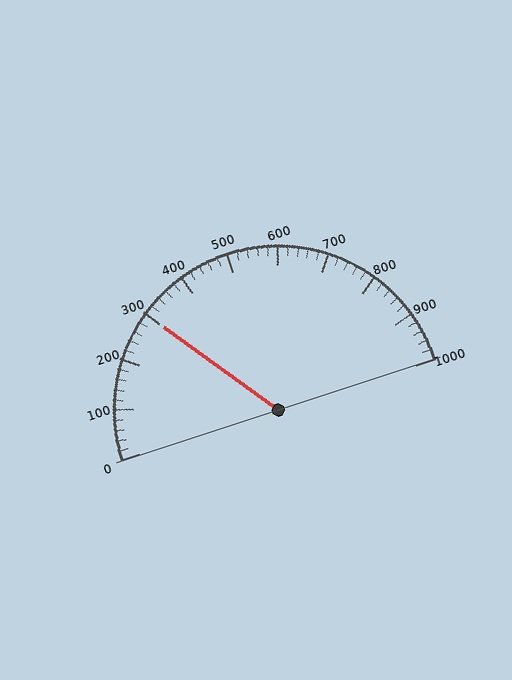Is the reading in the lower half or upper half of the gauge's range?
The reading is in the lower half of the range (0 to 1000).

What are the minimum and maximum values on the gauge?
The gauge ranges from 0 to 1000.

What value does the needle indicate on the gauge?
The needle indicates approximately 300.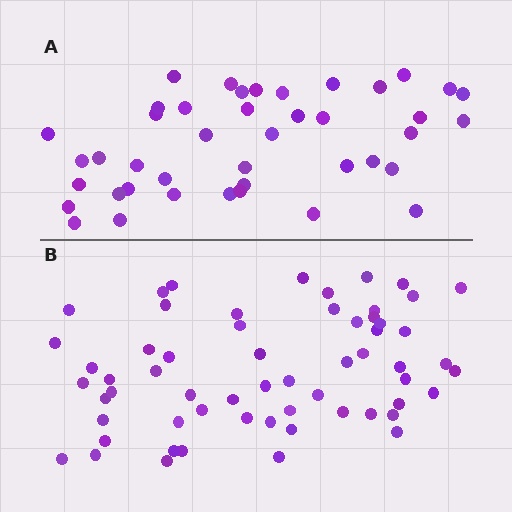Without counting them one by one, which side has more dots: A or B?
Region B (the bottom region) has more dots.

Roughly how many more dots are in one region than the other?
Region B has approximately 20 more dots than region A.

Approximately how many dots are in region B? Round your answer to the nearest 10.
About 60 dots.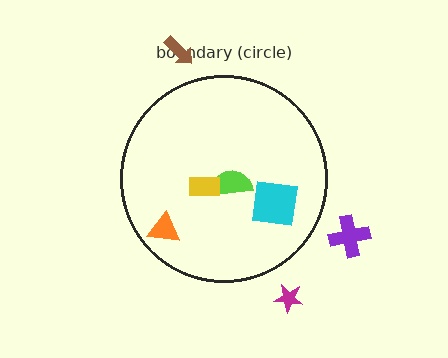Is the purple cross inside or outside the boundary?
Outside.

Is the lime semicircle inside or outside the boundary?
Inside.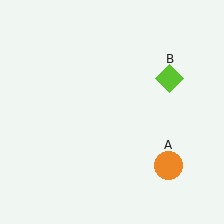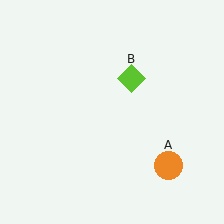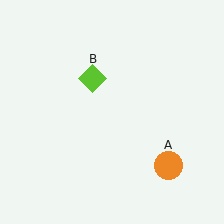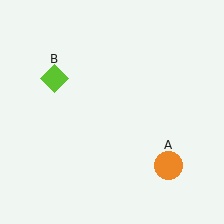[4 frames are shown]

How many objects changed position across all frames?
1 object changed position: lime diamond (object B).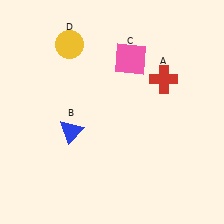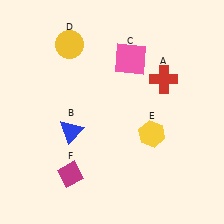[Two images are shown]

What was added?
A yellow hexagon (E), a magenta diamond (F) were added in Image 2.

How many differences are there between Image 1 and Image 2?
There are 2 differences between the two images.